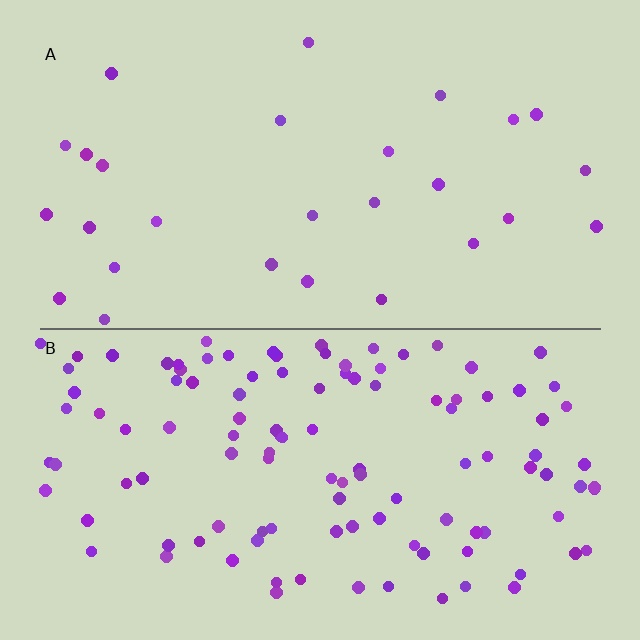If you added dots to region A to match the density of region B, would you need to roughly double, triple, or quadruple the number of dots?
Approximately quadruple.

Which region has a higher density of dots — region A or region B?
B (the bottom).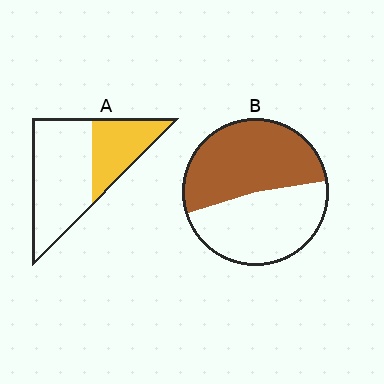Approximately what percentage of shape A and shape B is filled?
A is approximately 35% and B is approximately 50%.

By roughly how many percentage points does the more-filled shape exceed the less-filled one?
By roughly 15 percentage points (B over A).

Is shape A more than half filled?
No.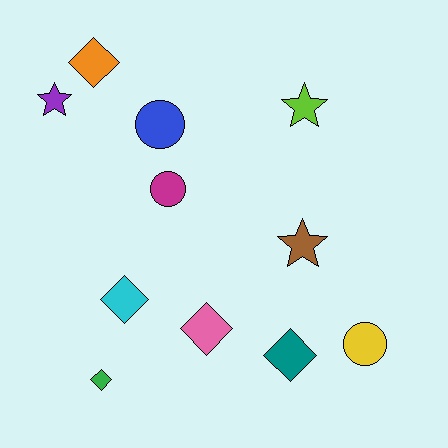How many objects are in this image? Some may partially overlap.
There are 11 objects.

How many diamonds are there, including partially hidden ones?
There are 5 diamonds.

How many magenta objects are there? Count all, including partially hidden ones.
There is 1 magenta object.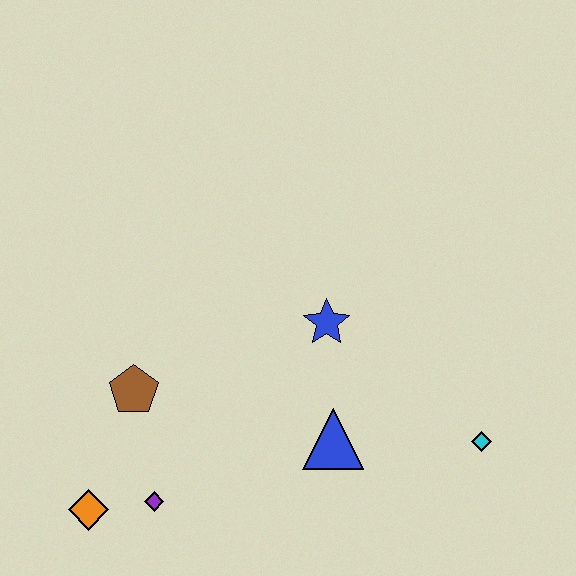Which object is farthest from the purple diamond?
The cyan diamond is farthest from the purple diamond.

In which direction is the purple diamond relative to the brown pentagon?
The purple diamond is below the brown pentagon.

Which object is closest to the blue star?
The blue triangle is closest to the blue star.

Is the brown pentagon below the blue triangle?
No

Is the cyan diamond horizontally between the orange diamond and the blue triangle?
No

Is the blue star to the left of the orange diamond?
No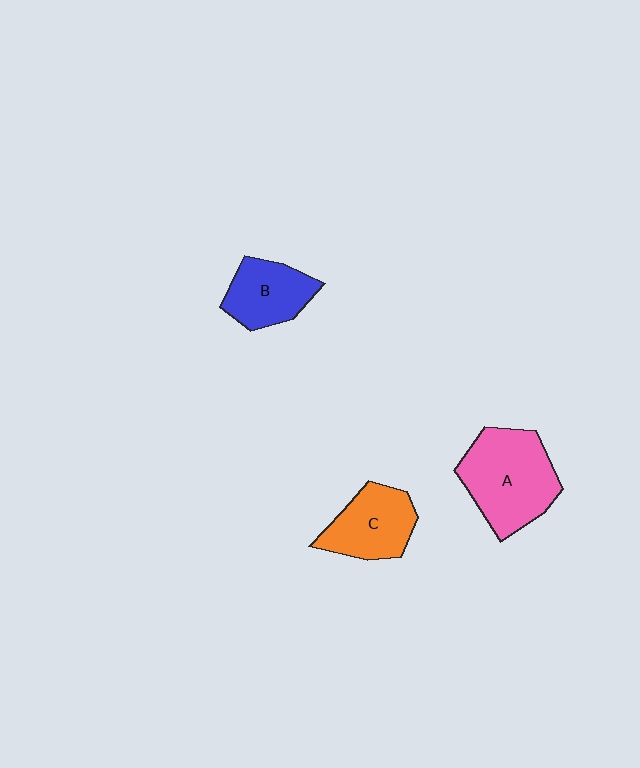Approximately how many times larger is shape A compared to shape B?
Approximately 1.6 times.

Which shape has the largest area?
Shape A (pink).